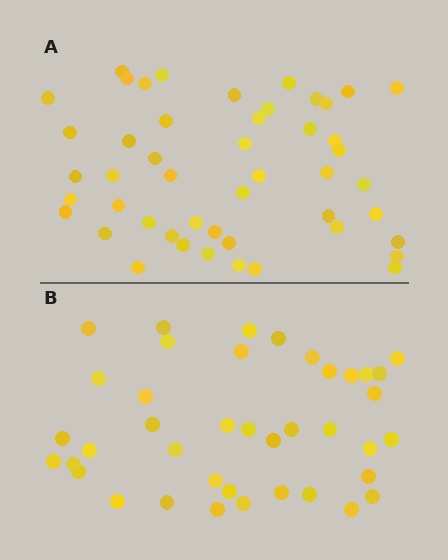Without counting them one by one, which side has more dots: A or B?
Region A (the top region) has more dots.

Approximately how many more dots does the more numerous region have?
Region A has roughly 8 or so more dots than region B.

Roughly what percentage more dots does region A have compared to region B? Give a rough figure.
About 20% more.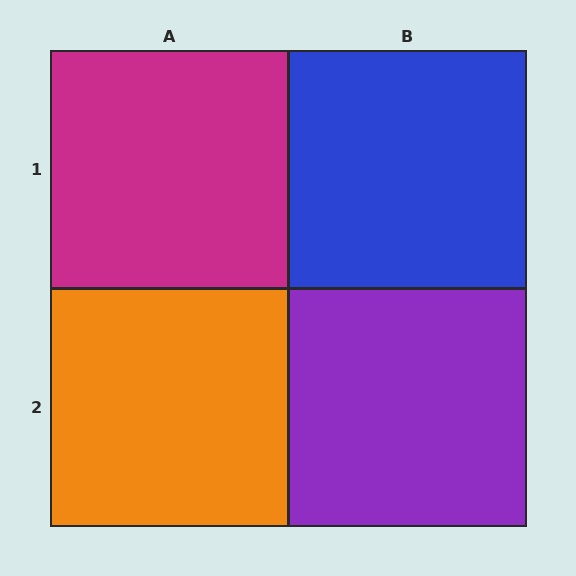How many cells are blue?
1 cell is blue.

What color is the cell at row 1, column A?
Magenta.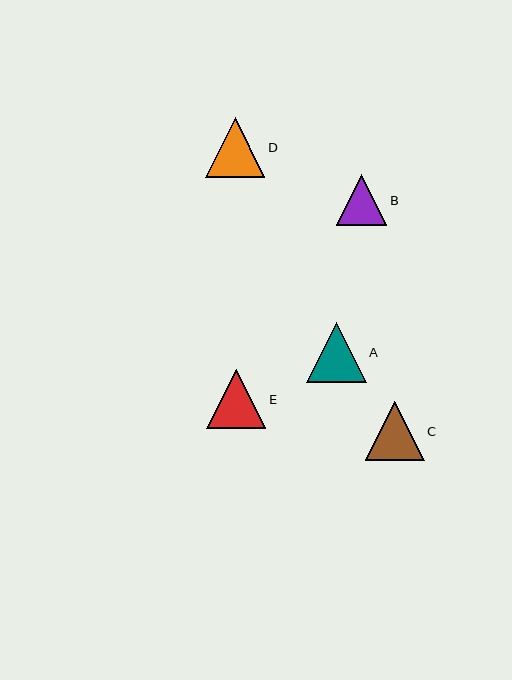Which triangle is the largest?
Triangle A is the largest with a size of approximately 60 pixels.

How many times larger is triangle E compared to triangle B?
Triangle E is approximately 1.2 times the size of triangle B.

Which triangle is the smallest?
Triangle B is the smallest with a size of approximately 50 pixels.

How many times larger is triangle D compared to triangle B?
Triangle D is approximately 1.2 times the size of triangle B.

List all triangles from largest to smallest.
From largest to smallest: A, D, C, E, B.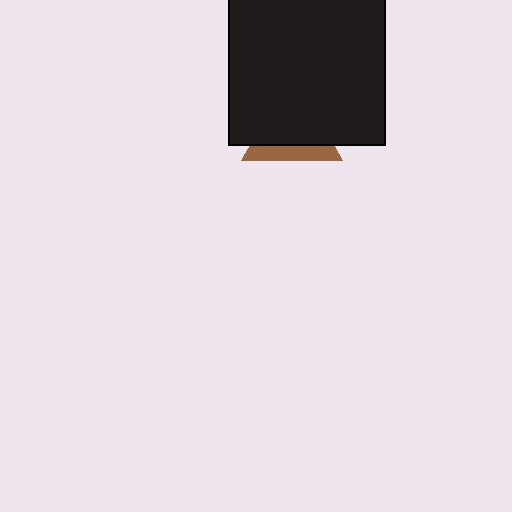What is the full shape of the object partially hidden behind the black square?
The partially hidden object is a brown triangle.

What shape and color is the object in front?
The object in front is a black square.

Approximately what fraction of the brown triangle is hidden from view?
Roughly 68% of the brown triangle is hidden behind the black square.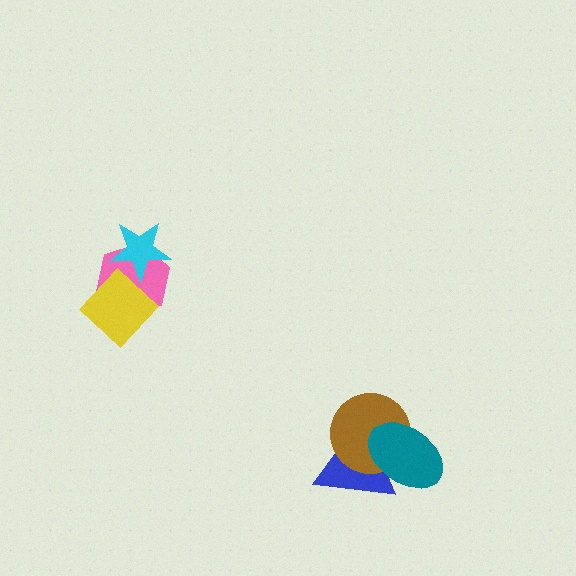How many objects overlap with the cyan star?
2 objects overlap with the cyan star.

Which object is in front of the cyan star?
The yellow diamond is in front of the cyan star.